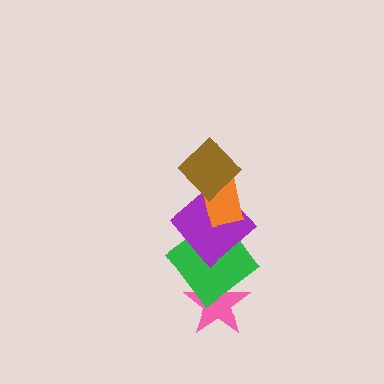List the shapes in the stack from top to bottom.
From top to bottom: the brown diamond, the orange rectangle, the purple diamond, the green diamond, the pink star.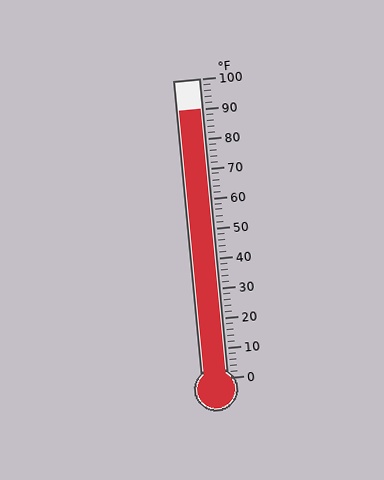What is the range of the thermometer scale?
The thermometer scale ranges from 0°F to 100°F.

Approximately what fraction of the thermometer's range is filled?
The thermometer is filled to approximately 90% of its range.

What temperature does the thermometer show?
The thermometer shows approximately 90°F.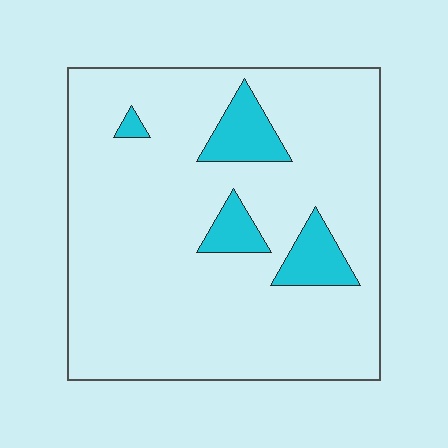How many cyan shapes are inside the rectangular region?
4.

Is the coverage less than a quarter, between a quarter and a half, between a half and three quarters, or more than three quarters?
Less than a quarter.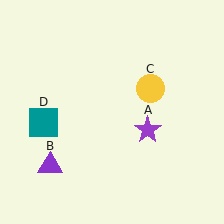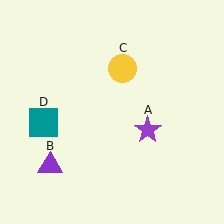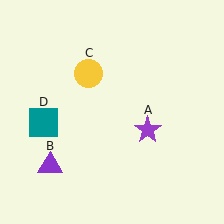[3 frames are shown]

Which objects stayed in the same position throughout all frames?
Purple star (object A) and purple triangle (object B) and teal square (object D) remained stationary.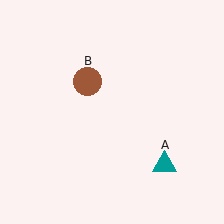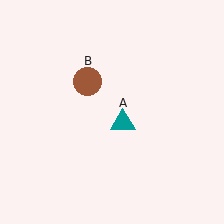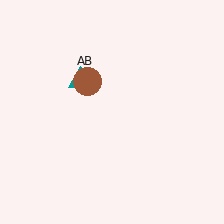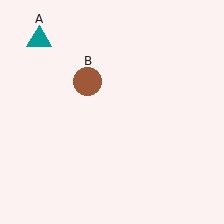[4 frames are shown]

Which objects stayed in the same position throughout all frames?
Brown circle (object B) remained stationary.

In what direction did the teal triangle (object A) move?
The teal triangle (object A) moved up and to the left.